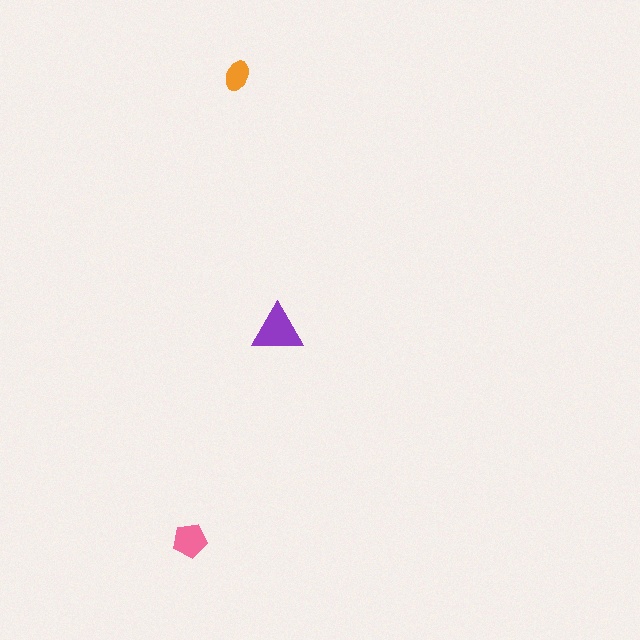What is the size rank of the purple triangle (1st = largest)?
1st.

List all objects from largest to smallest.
The purple triangle, the pink pentagon, the orange ellipse.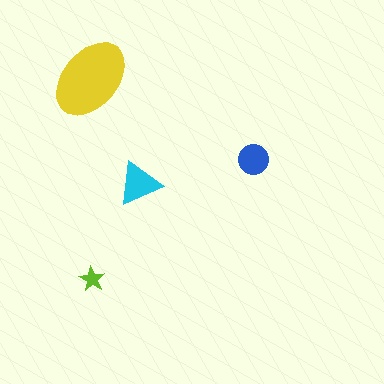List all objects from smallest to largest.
The lime star, the blue circle, the cyan triangle, the yellow ellipse.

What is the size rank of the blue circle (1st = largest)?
3rd.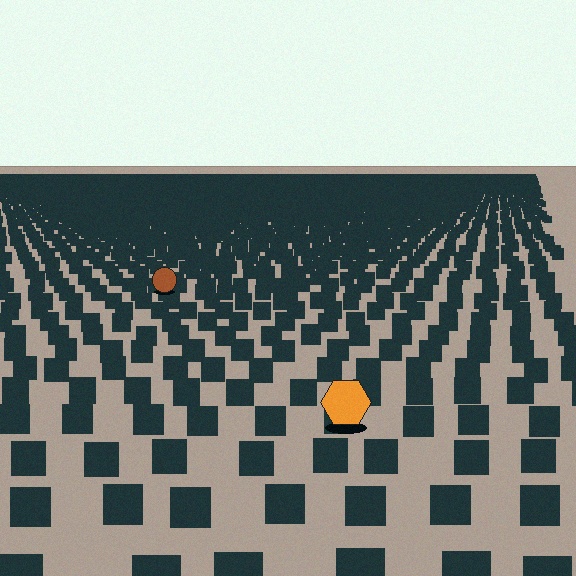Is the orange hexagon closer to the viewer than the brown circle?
Yes. The orange hexagon is closer — you can tell from the texture gradient: the ground texture is coarser near it.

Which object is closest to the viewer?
The orange hexagon is closest. The texture marks near it are larger and more spread out.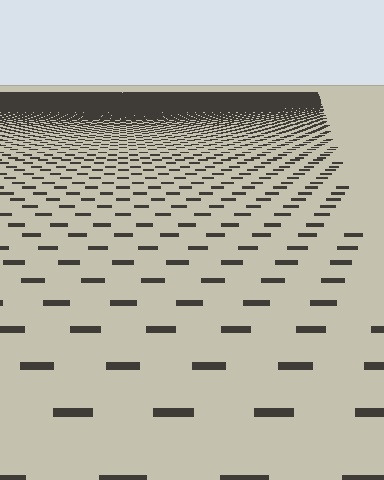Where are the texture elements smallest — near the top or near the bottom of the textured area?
Near the top.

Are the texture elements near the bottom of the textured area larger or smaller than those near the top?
Larger. Near the bottom, elements are closer to the viewer and appear at a bigger on-screen size.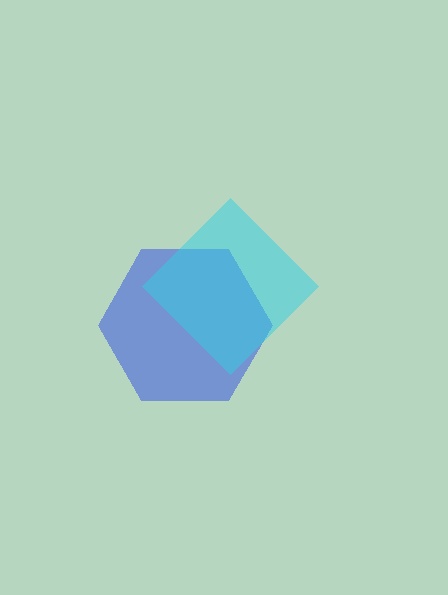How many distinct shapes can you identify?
There are 2 distinct shapes: a blue hexagon, a cyan diamond.